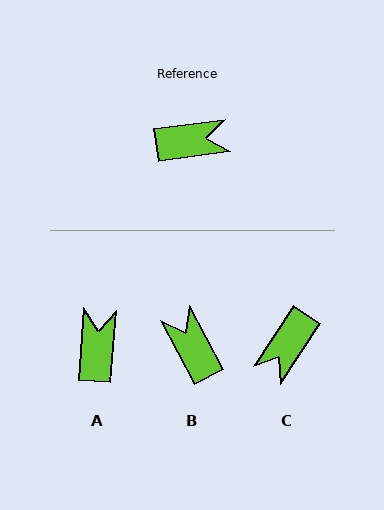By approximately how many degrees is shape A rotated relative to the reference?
Approximately 78 degrees counter-clockwise.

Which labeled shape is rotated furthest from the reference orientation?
C, about 131 degrees away.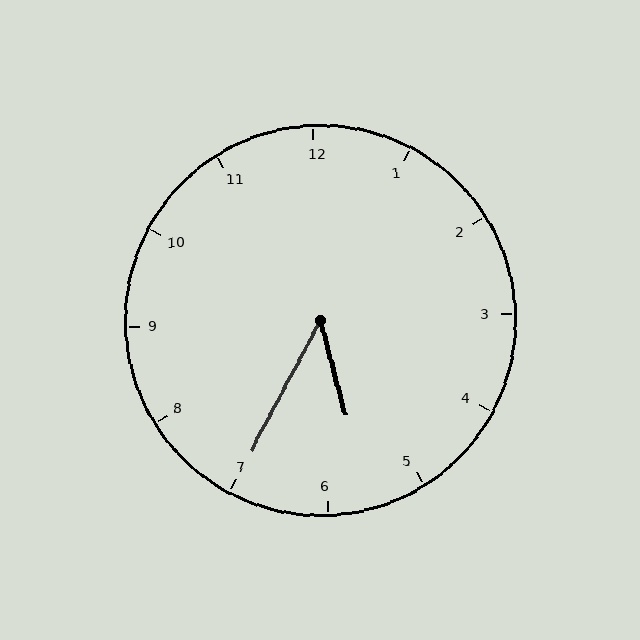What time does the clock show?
5:35.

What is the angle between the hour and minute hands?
Approximately 42 degrees.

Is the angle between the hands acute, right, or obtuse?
It is acute.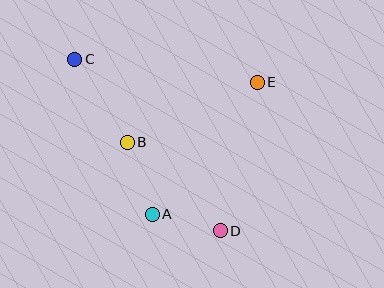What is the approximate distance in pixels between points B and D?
The distance between B and D is approximately 129 pixels.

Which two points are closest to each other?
Points A and D are closest to each other.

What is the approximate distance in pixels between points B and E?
The distance between B and E is approximately 143 pixels.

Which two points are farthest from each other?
Points C and D are farthest from each other.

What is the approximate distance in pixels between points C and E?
The distance between C and E is approximately 184 pixels.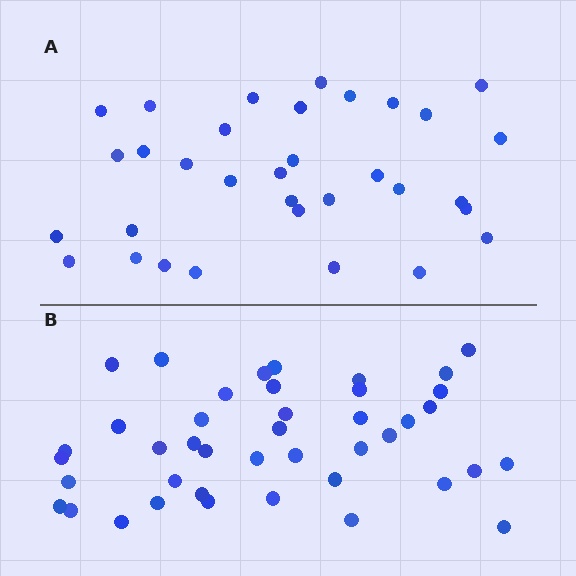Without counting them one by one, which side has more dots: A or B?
Region B (the bottom region) has more dots.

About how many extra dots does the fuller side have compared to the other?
Region B has roughly 8 or so more dots than region A.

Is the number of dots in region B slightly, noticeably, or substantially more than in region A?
Region B has noticeably more, but not dramatically so. The ratio is roughly 1.3 to 1.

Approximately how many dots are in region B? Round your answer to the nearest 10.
About 40 dots. (The exact count is 42, which rounds to 40.)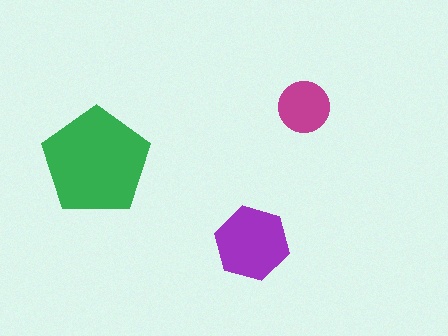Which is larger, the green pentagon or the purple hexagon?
The green pentagon.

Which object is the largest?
The green pentagon.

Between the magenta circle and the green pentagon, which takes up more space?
The green pentagon.